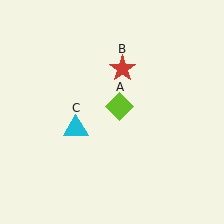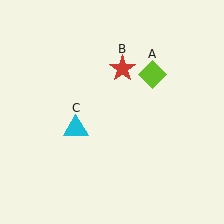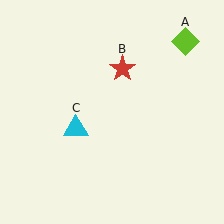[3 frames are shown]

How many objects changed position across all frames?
1 object changed position: lime diamond (object A).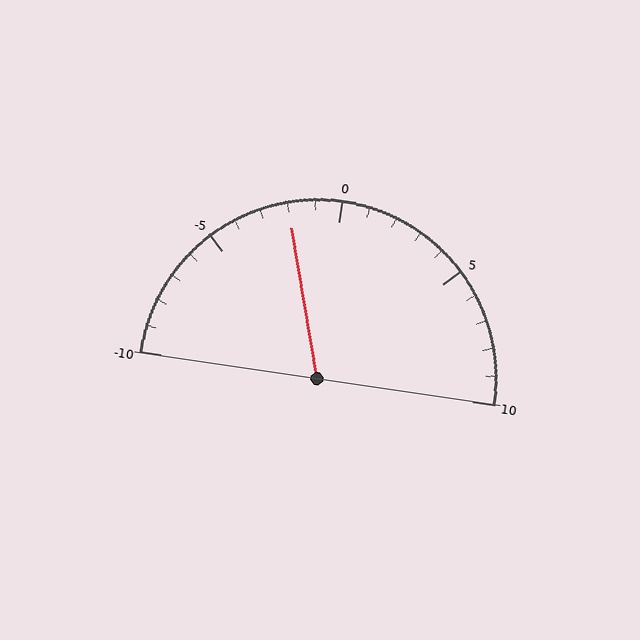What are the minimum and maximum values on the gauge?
The gauge ranges from -10 to 10.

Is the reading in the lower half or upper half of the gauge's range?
The reading is in the lower half of the range (-10 to 10).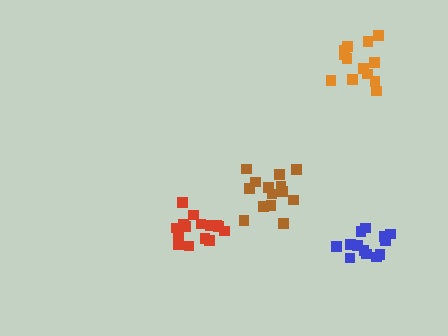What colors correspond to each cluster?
The clusters are colored: red, orange, blue, brown.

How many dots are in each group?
Group 1: 15 dots, Group 2: 13 dots, Group 3: 13 dots, Group 4: 14 dots (55 total).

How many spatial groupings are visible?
There are 4 spatial groupings.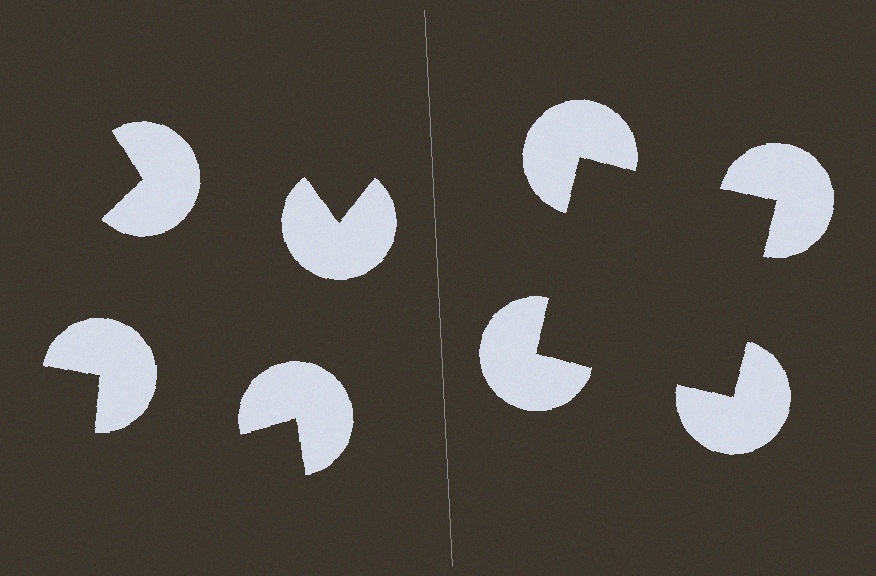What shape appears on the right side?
An illusory square.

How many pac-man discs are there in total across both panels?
8 — 4 on each side.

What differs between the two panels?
The pac-man discs are positioned identically on both sides; only the wedge orientations differ. On the right they align to a square; on the left they are misaligned.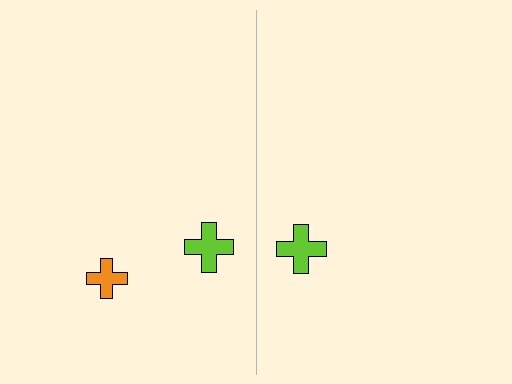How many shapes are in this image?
There are 3 shapes in this image.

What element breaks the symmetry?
A orange cross is missing from the right side.